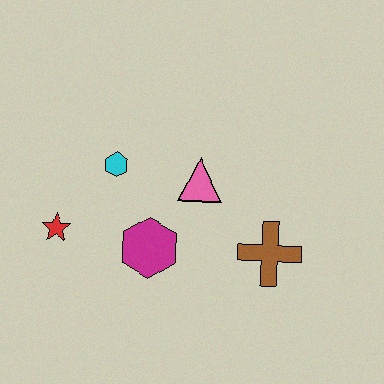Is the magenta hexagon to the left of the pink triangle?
Yes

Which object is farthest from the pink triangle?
The red star is farthest from the pink triangle.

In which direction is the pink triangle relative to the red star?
The pink triangle is to the right of the red star.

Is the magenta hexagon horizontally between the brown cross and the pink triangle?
No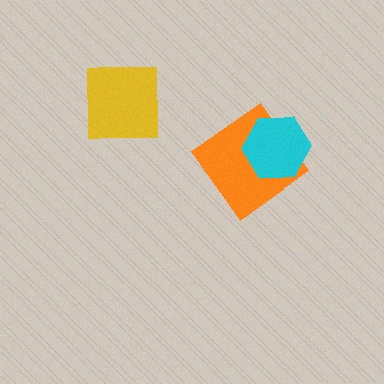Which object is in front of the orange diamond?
The cyan hexagon is in front of the orange diamond.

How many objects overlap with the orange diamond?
1 object overlaps with the orange diamond.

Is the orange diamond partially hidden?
Yes, it is partially covered by another shape.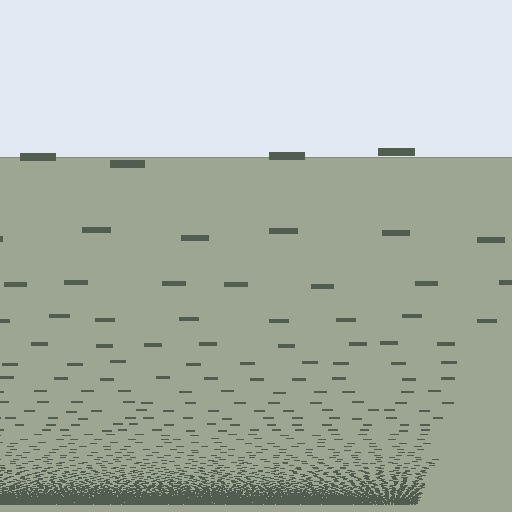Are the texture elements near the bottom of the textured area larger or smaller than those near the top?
Smaller. The gradient is inverted — elements near the bottom are smaller and denser.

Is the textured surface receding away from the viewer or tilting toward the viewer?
The surface appears to tilt toward the viewer. Texture elements get larger and sparser toward the top.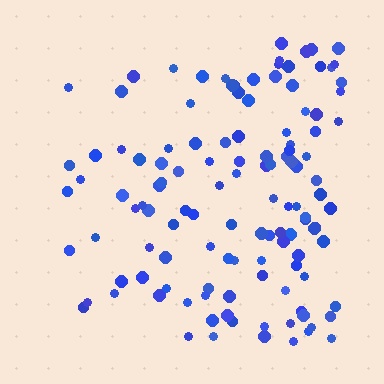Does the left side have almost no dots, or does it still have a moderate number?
Still a moderate number, just noticeably fewer than the right.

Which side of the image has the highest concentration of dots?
The right.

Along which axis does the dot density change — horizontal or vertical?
Horizontal.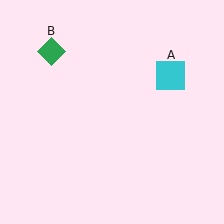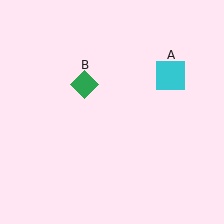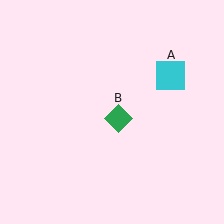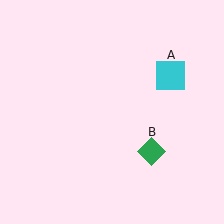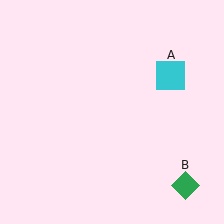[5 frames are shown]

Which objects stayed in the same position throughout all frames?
Cyan square (object A) remained stationary.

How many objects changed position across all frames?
1 object changed position: green diamond (object B).